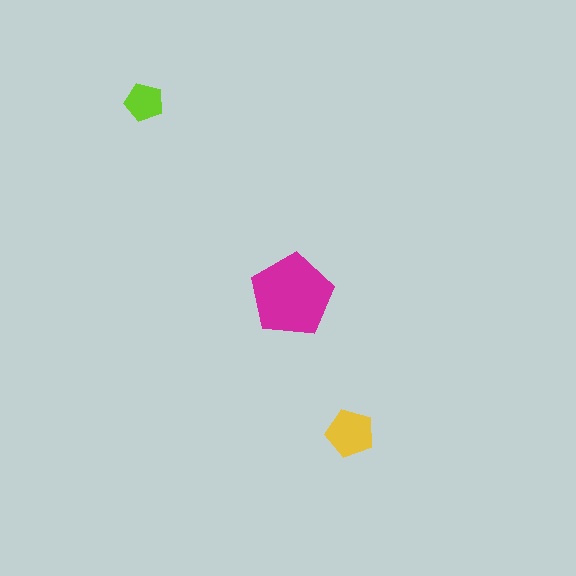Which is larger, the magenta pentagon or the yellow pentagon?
The magenta one.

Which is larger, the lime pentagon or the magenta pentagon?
The magenta one.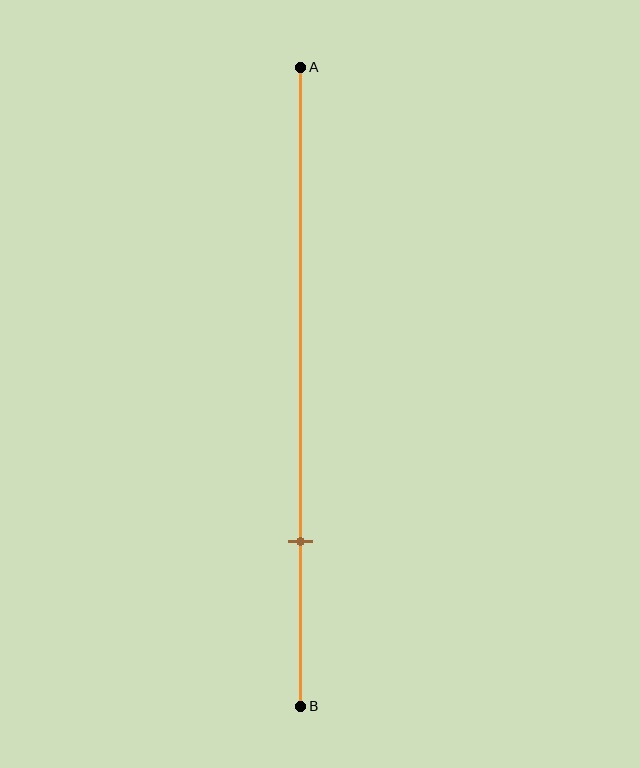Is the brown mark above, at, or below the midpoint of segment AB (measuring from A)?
The brown mark is below the midpoint of segment AB.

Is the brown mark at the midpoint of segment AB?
No, the mark is at about 75% from A, not at the 50% midpoint.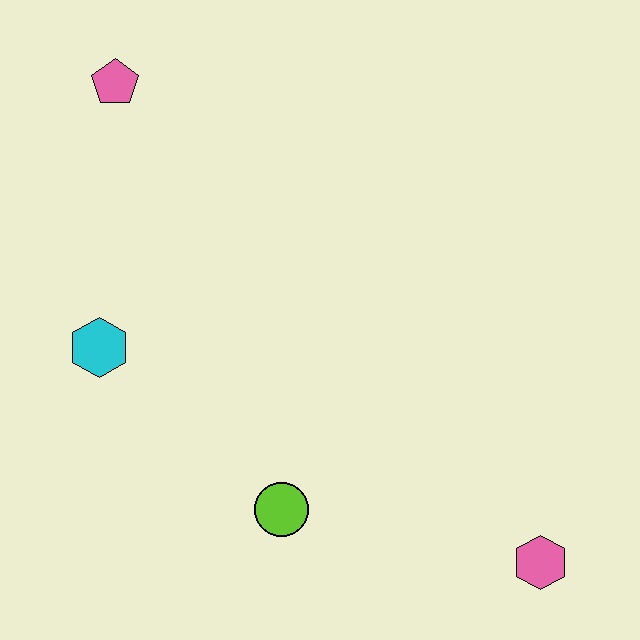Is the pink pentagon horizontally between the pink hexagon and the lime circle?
No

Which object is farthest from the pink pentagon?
The pink hexagon is farthest from the pink pentagon.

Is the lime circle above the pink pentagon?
No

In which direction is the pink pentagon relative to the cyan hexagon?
The pink pentagon is above the cyan hexagon.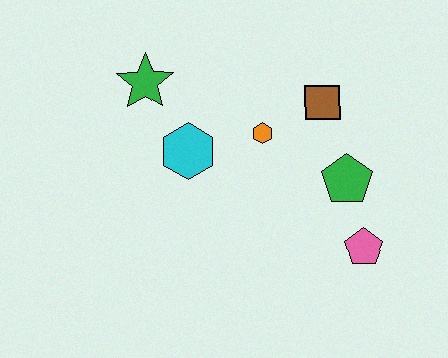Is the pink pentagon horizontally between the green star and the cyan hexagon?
No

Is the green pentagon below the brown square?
Yes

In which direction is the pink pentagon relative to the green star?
The pink pentagon is to the right of the green star.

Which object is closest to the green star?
The cyan hexagon is closest to the green star.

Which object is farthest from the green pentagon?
The green star is farthest from the green pentagon.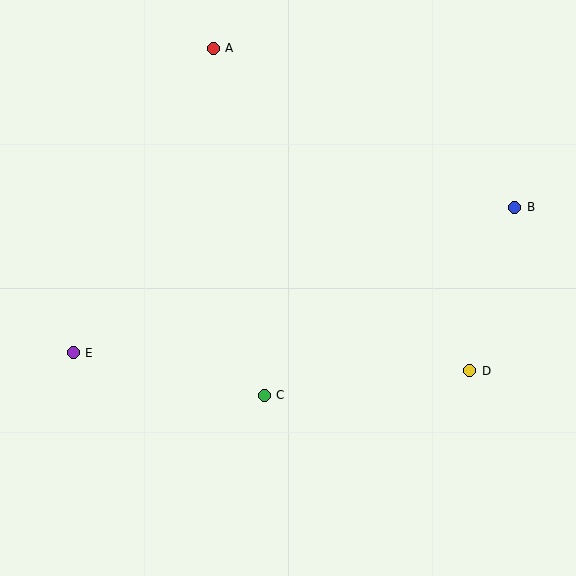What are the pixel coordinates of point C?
Point C is at (264, 395).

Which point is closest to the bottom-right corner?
Point D is closest to the bottom-right corner.